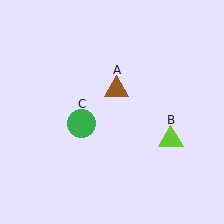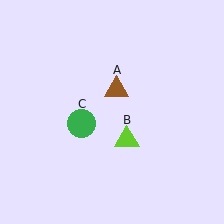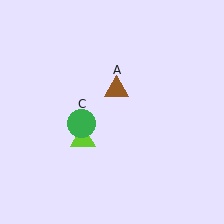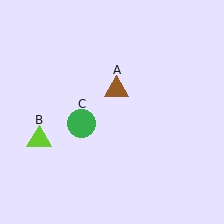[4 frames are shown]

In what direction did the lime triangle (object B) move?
The lime triangle (object B) moved left.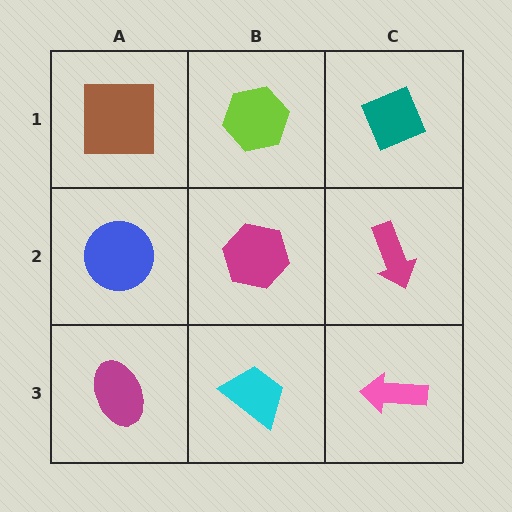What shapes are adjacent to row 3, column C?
A magenta arrow (row 2, column C), a cyan trapezoid (row 3, column B).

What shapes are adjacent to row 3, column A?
A blue circle (row 2, column A), a cyan trapezoid (row 3, column B).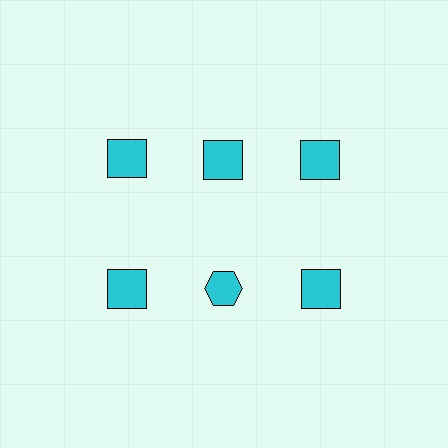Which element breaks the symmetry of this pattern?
The cyan hexagon in the second row, second from left column breaks the symmetry. All other shapes are cyan squares.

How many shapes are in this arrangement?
There are 6 shapes arranged in a grid pattern.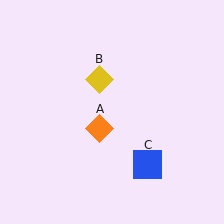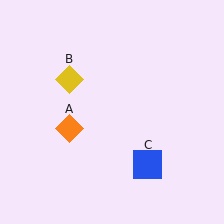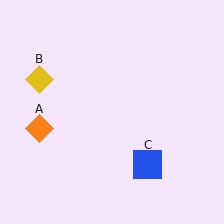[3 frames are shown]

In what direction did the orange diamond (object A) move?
The orange diamond (object A) moved left.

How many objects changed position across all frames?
2 objects changed position: orange diamond (object A), yellow diamond (object B).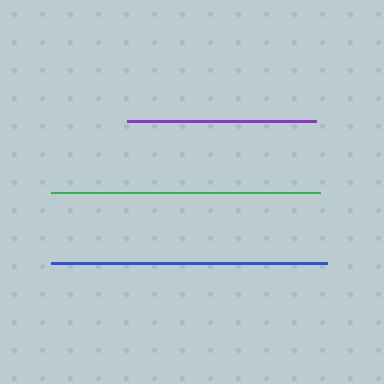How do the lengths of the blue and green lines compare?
The blue and green lines are approximately the same length.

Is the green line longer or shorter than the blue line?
The blue line is longer than the green line.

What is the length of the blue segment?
The blue segment is approximately 276 pixels long.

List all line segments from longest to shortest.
From longest to shortest: blue, green, purple.